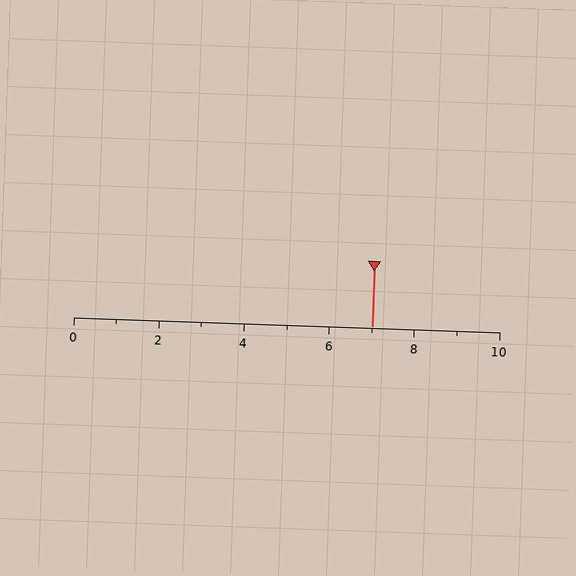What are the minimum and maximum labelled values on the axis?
The axis runs from 0 to 10.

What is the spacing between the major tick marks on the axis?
The major ticks are spaced 2 apart.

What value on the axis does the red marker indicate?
The marker indicates approximately 7.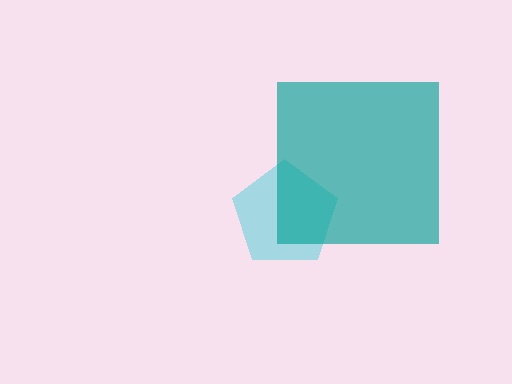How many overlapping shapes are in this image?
There are 2 overlapping shapes in the image.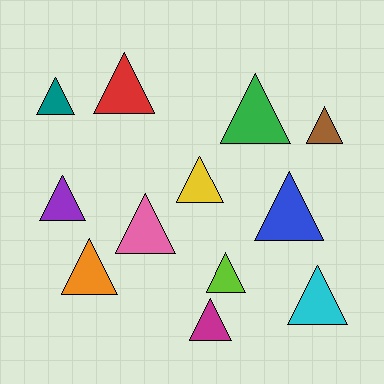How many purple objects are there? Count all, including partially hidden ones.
There is 1 purple object.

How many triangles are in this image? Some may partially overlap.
There are 12 triangles.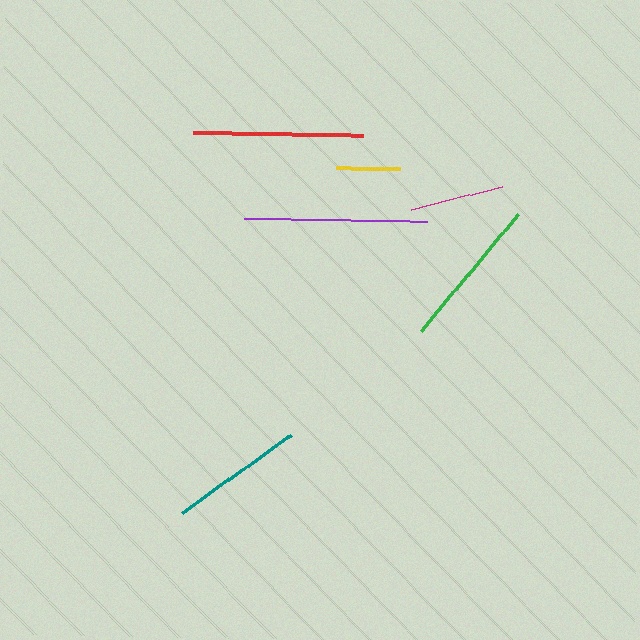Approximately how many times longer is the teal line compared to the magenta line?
The teal line is approximately 1.4 times the length of the magenta line.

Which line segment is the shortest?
The yellow line is the shortest at approximately 64 pixels.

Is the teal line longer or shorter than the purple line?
The purple line is longer than the teal line.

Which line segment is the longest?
The purple line is the longest at approximately 183 pixels.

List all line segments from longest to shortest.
From longest to shortest: purple, red, green, teal, magenta, yellow.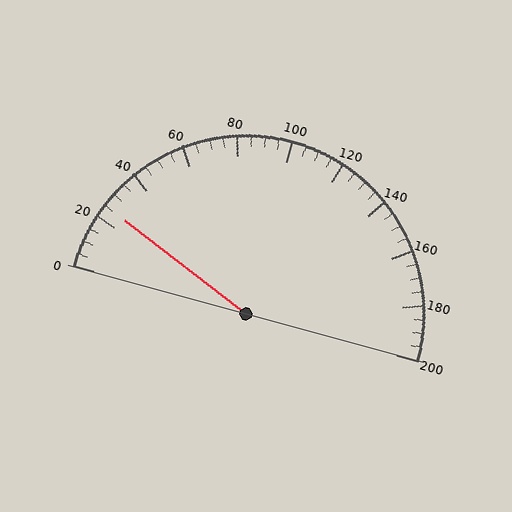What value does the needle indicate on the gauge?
The needle indicates approximately 25.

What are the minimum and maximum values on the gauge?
The gauge ranges from 0 to 200.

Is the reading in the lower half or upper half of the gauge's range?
The reading is in the lower half of the range (0 to 200).